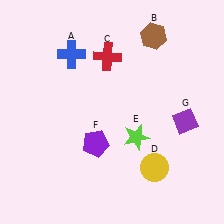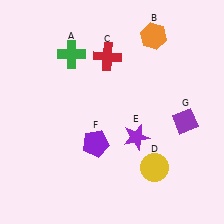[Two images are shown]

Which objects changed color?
A changed from blue to green. B changed from brown to orange. E changed from lime to purple.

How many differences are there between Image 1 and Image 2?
There are 3 differences between the two images.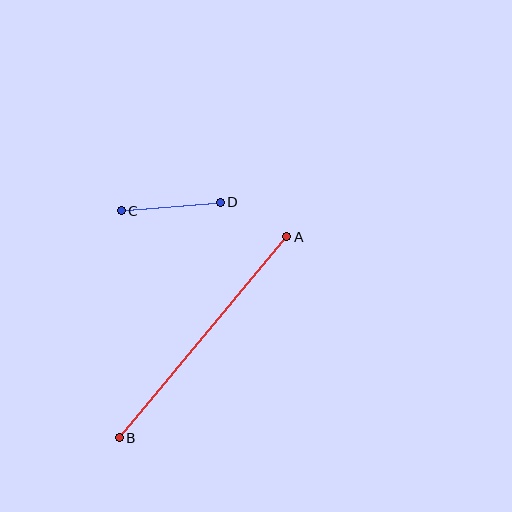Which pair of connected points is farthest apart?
Points A and B are farthest apart.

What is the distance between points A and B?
The distance is approximately 261 pixels.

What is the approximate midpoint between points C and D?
The midpoint is at approximately (171, 207) pixels.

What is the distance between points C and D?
The distance is approximately 99 pixels.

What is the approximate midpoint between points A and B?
The midpoint is at approximately (203, 337) pixels.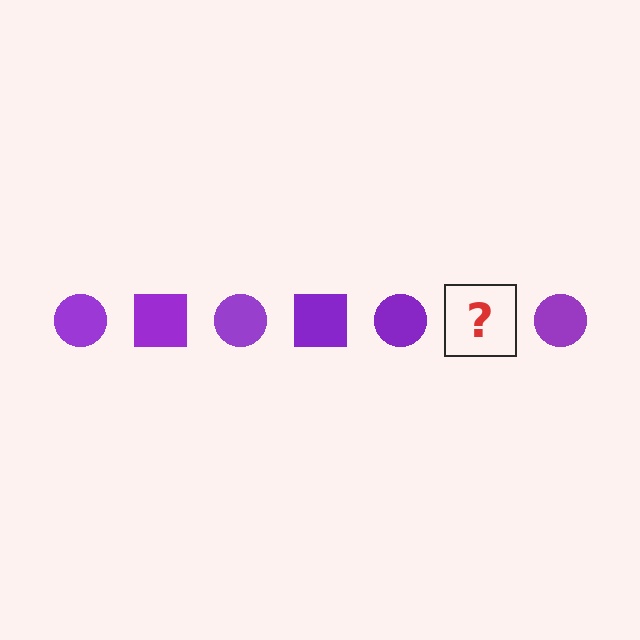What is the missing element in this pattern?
The missing element is a purple square.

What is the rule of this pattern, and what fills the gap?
The rule is that the pattern cycles through circle, square shapes in purple. The gap should be filled with a purple square.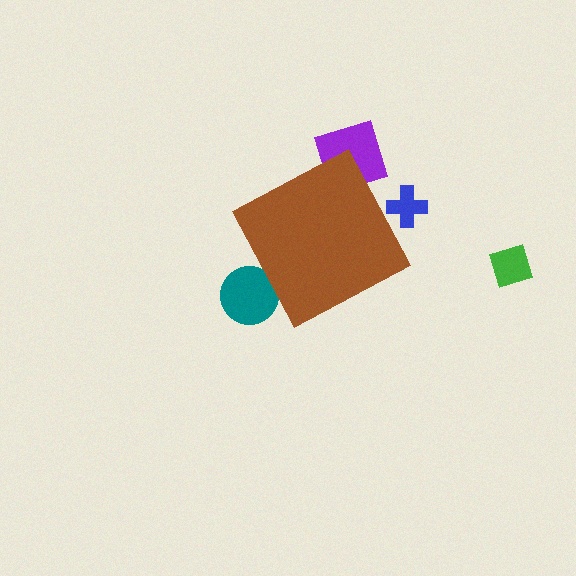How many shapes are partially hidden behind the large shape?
3 shapes are partially hidden.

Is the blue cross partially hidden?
Yes, the blue cross is partially hidden behind the brown diamond.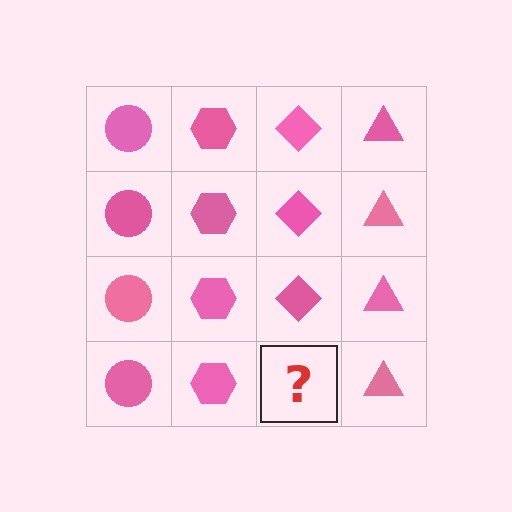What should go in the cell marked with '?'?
The missing cell should contain a pink diamond.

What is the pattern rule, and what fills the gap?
The rule is that each column has a consistent shape. The gap should be filled with a pink diamond.